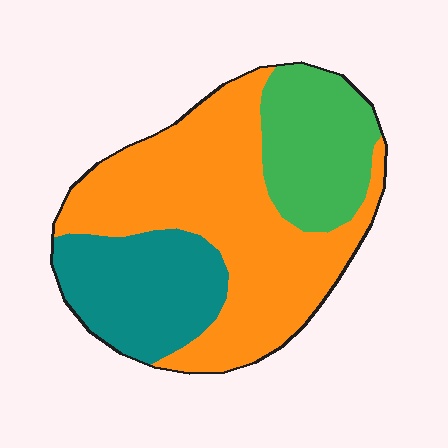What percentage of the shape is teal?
Teal covers around 25% of the shape.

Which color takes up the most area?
Orange, at roughly 55%.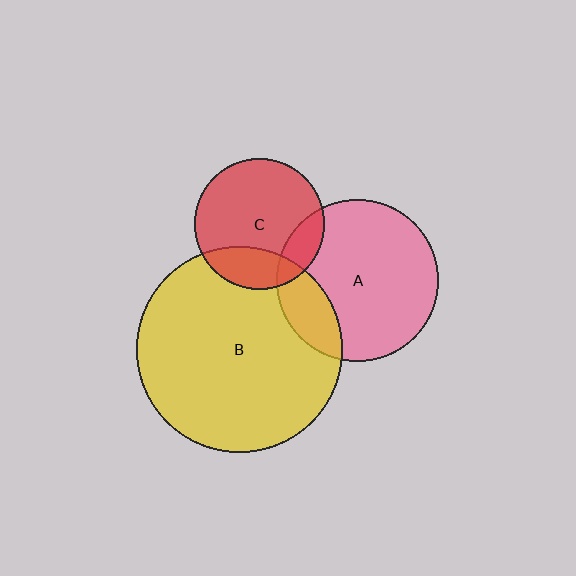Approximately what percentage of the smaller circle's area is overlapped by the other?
Approximately 20%.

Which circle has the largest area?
Circle B (yellow).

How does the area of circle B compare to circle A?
Approximately 1.6 times.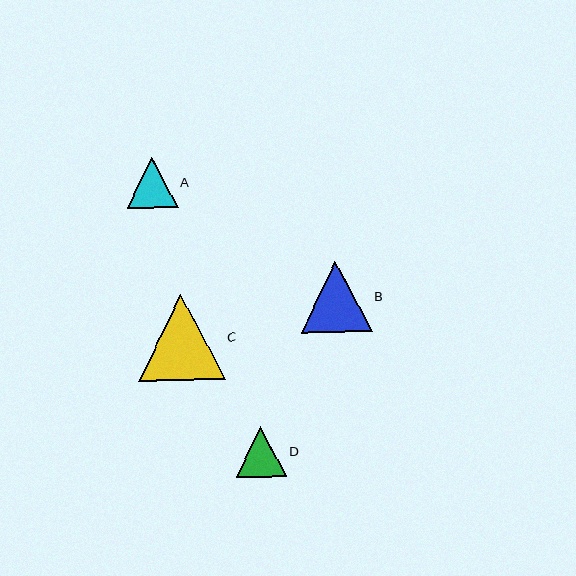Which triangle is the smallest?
Triangle D is the smallest with a size of approximately 51 pixels.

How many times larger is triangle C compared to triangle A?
Triangle C is approximately 1.7 times the size of triangle A.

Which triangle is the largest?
Triangle C is the largest with a size of approximately 87 pixels.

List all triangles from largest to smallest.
From largest to smallest: C, B, A, D.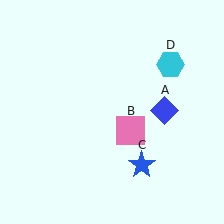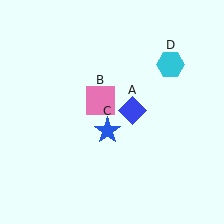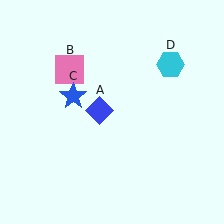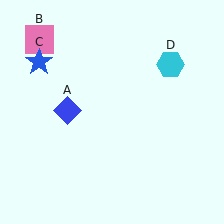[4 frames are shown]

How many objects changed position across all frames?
3 objects changed position: blue diamond (object A), pink square (object B), blue star (object C).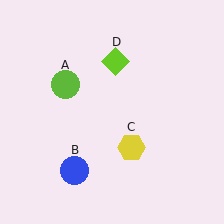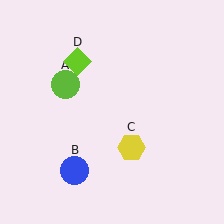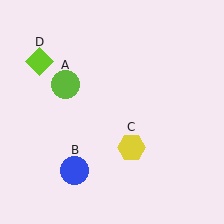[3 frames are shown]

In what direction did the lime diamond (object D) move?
The lime diamond (object D) moved left.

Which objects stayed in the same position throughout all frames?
Lime circle (object A) and blue circle (object B) and yellow hexagon (object C) remained stationary.